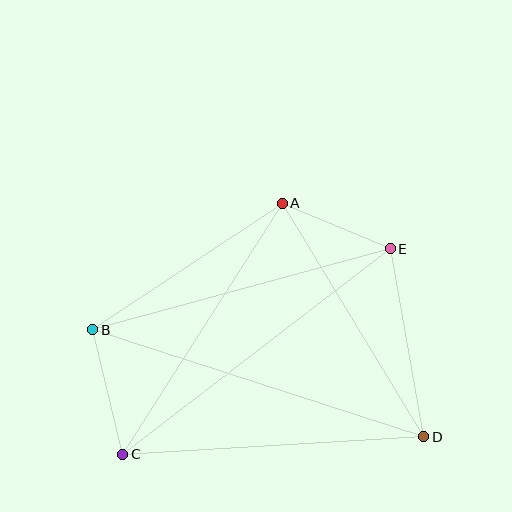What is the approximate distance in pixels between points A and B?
The distance between A and B is approximately 228 pixels.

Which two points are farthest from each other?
Points B and D are farthest from each other.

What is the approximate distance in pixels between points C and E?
The distance between C and E is approximately 337 pixels.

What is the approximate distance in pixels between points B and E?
The distance between B and E is approximately 308 pixels.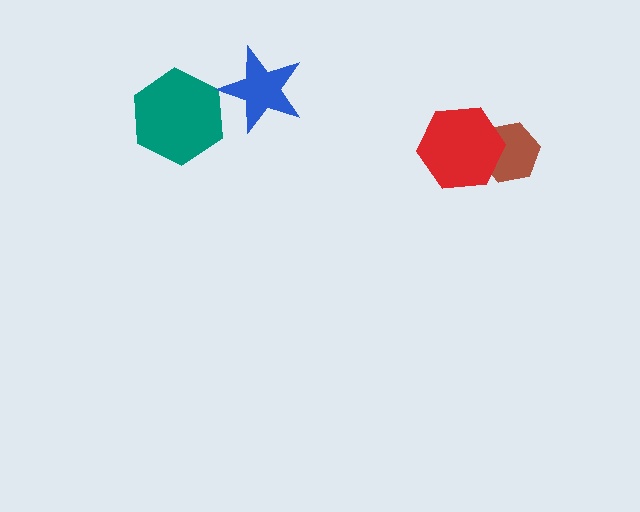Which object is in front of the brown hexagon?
The red hexagon is in front of the brown hexagon.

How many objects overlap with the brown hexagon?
1 object overlaps with the brown hexagon.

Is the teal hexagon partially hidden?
No, no other shape covers it.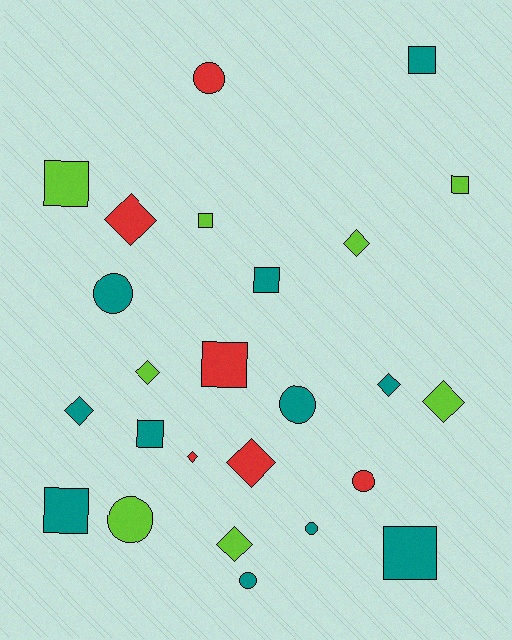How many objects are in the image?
There are 25 objects.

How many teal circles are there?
There are 4 teal circles.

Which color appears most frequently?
Teal, with 11 objects.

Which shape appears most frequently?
Diamond, with 9 objects.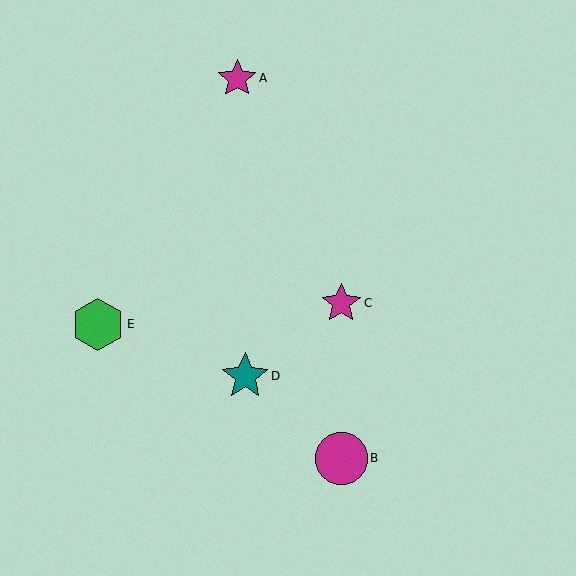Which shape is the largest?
The green hexagon (labeled E) is the largest.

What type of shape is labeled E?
Shape E is a green hexagon.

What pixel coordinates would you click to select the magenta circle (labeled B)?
Click at (341, 458) to select the magenta circle B.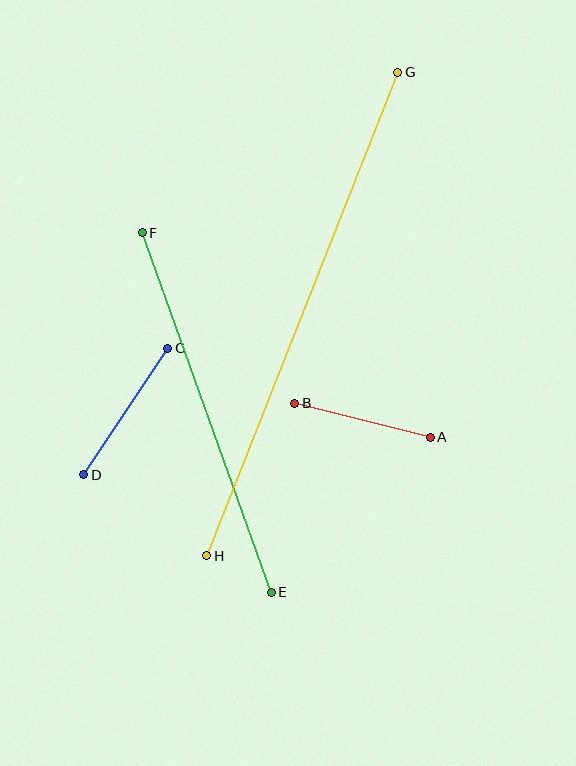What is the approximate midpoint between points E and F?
The midpoint is at approximately (207, 412) pixels.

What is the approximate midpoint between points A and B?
The midpoint is at approximately (362, 420) pixels.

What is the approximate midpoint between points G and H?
The midpoint is at approximately (302, 314) pixels.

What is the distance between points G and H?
The distance is approximately 520 pixels.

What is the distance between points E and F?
The distance is approximately 382 pixels.